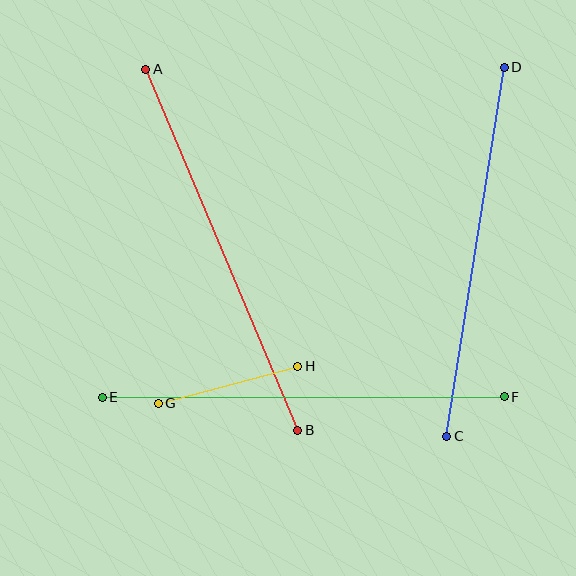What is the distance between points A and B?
The distance is approximately 391 pixels.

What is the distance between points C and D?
The distance is approximately 374 pixels.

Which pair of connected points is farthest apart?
Points E and F are farthest apart.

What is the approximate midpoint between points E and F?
The midpoint is at approximately (303, 397) pixels.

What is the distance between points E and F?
The distance is approximately 402 pixels.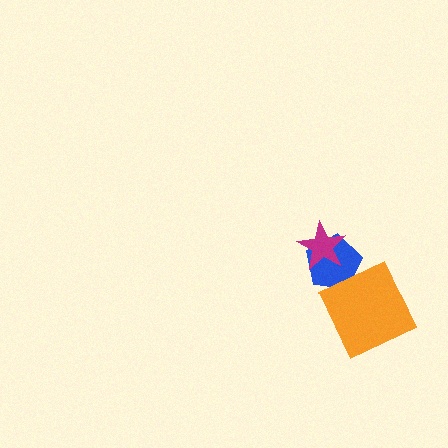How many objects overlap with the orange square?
1 object overlaps with the orange square.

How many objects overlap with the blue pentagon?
2 objects overlap with the blue pentagon.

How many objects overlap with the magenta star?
1 object overlaps with the magenta star.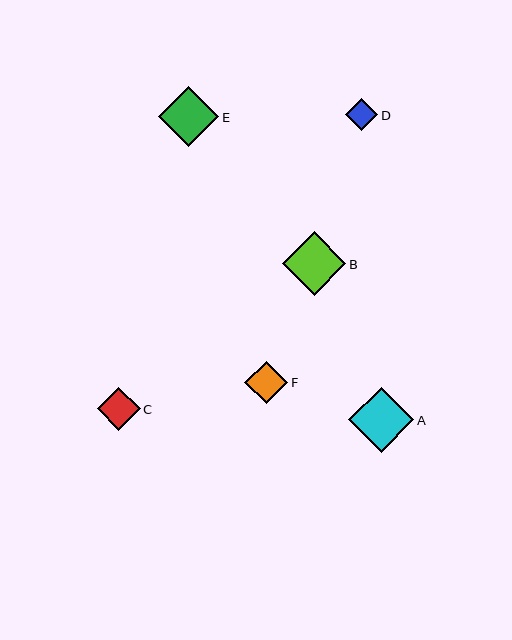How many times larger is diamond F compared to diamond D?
Diamond F is approximately 1.3 times the size of diamond D.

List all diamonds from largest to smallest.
From largest to smallest: A, B, E, C, F, D.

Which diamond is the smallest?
Diamond D is the smallest with a size of approximately 32 pixels.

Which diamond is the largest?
Diamond A is the largest with a size of approximately 65 pixels.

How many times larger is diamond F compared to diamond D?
Diamond F is approximately 1.3 times the size of diamond D.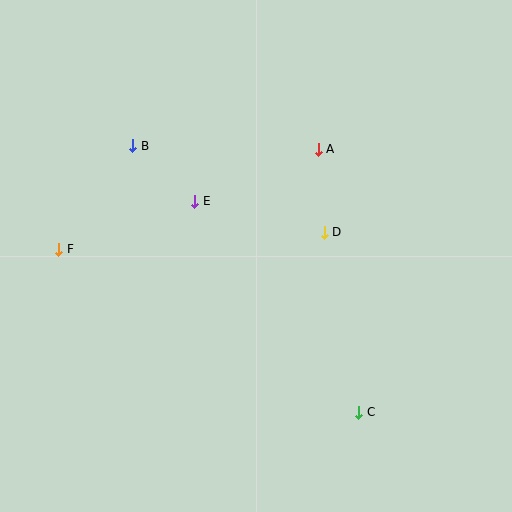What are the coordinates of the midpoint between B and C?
The midpoint between B and C is at (246, 279).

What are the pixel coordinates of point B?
Point B is at (133, 146).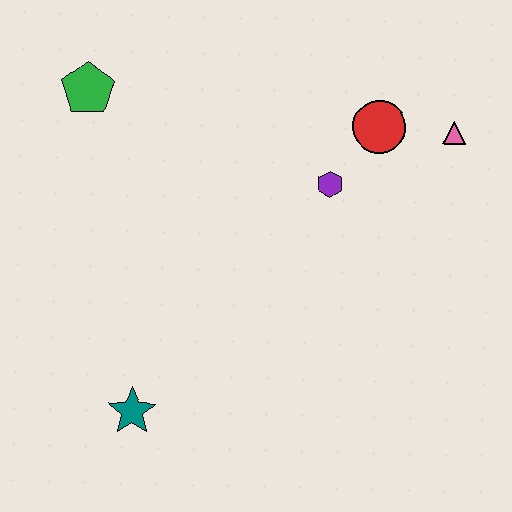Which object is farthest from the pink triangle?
The teal star is farthest from the pink triangle.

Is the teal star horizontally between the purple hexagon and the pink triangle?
No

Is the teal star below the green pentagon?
Yes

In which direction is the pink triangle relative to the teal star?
The pink triangle is to the right of the teal star.